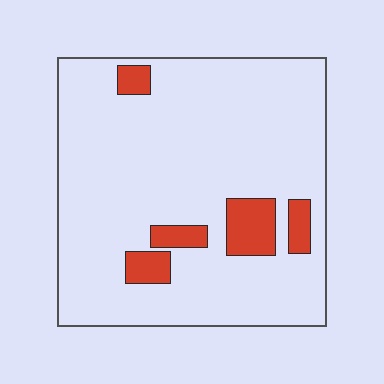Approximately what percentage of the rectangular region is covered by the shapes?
Approximately 10%.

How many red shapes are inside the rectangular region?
5.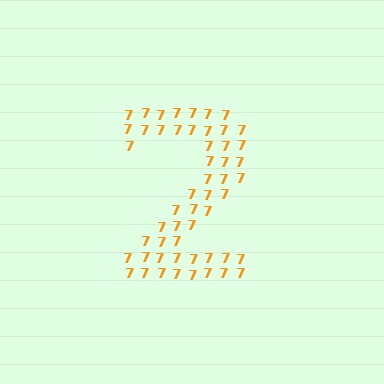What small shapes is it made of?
It is made of small digit 7's.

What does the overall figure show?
The overall figure shows the digit 2.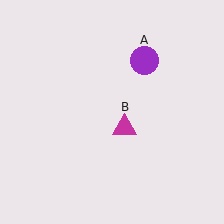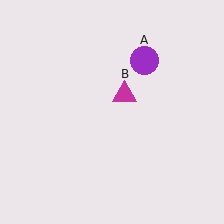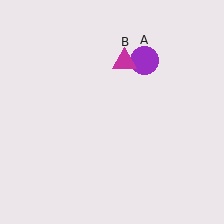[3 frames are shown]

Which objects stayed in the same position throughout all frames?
Purple circle (object A) remained stationary.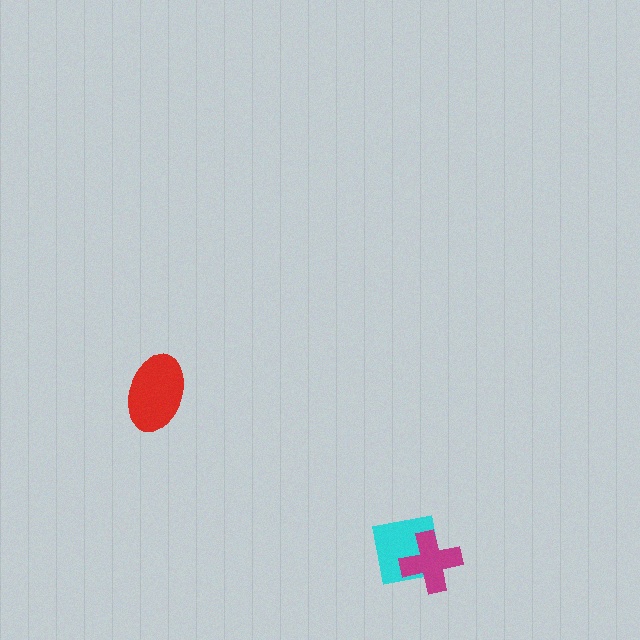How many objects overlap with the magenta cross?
1 object overlaps with the magenta cross.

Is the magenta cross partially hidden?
No, no other shape covers it.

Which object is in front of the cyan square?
The magenta cross is in front of the cyan square.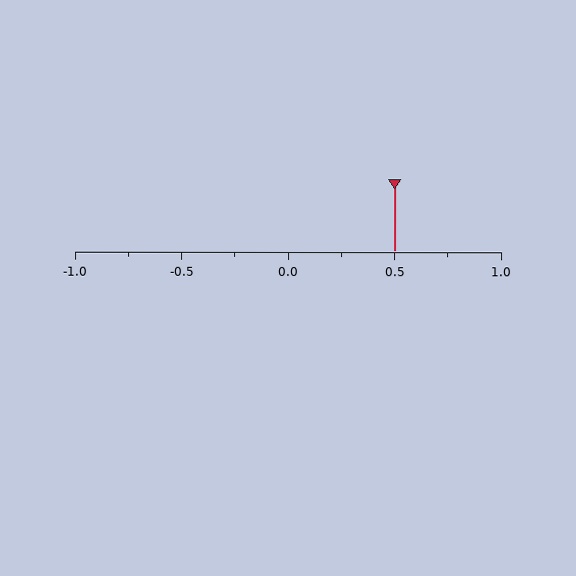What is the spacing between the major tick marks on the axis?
The major ticks are spaced 0.5 apart.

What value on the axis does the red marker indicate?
The marker indicates approximately 0.5.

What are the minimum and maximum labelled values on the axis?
The axis runs from -1.0 to 1.0.